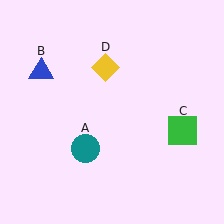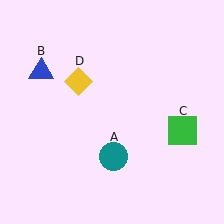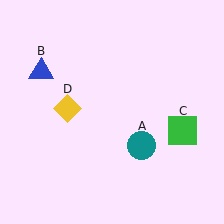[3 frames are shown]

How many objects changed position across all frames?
2 objects changed position: teal circle (object A), yellow diamond (object D).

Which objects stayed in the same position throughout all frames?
Blue triangle (object B) and green square (object C) remained stationary.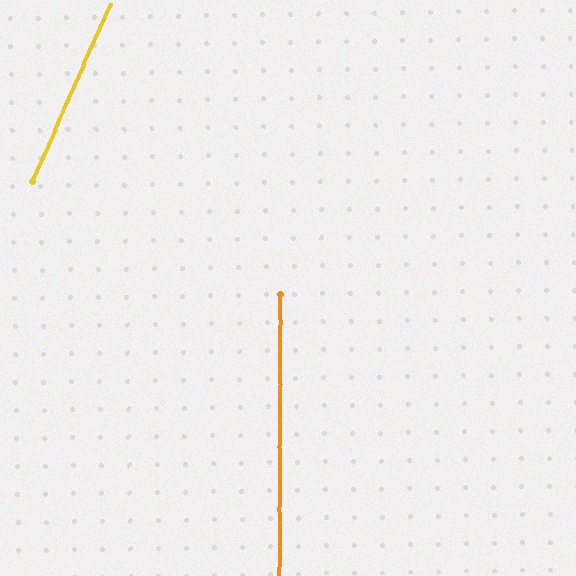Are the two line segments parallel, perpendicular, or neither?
Neither parallel nor perpendicular — they differ by about 24°.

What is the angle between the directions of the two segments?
Approximately 24 degrees.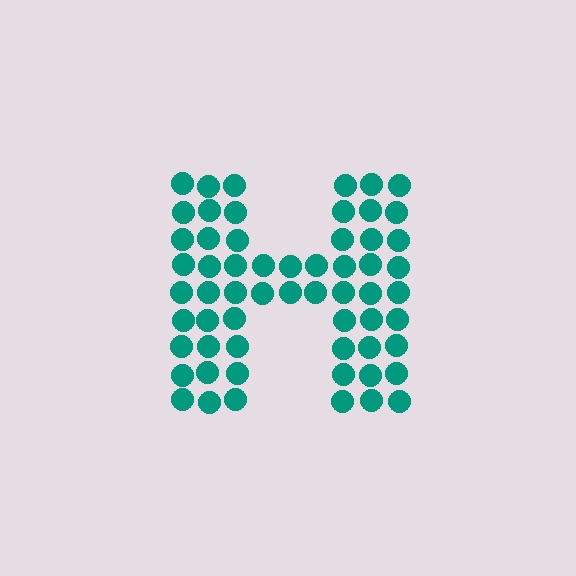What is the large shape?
The large shape is the letter H.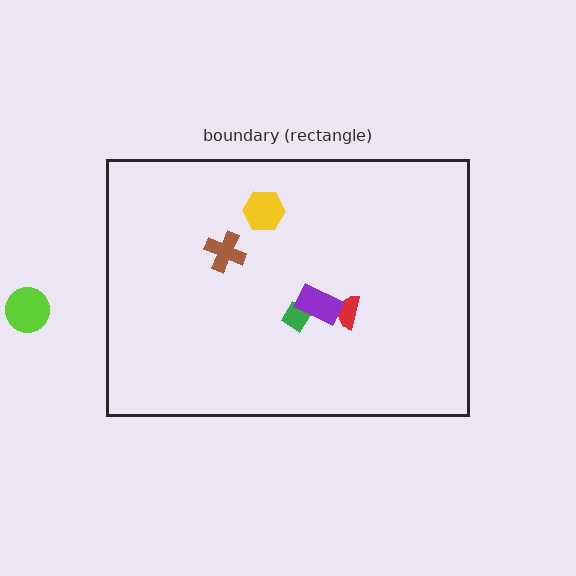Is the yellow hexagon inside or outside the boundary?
Inside.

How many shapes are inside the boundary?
5 inside, 1 outside.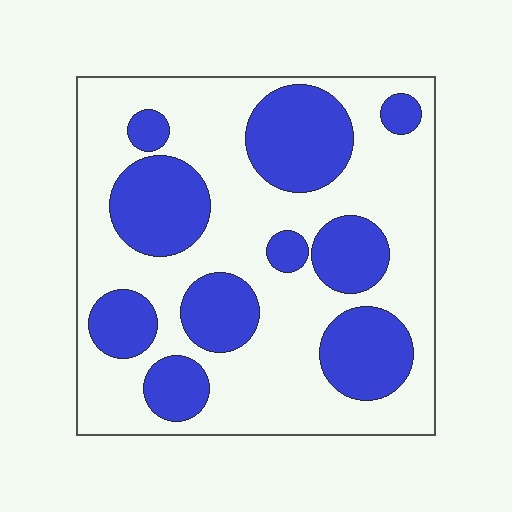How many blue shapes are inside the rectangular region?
10.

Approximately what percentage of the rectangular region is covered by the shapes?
Approximately 35%.